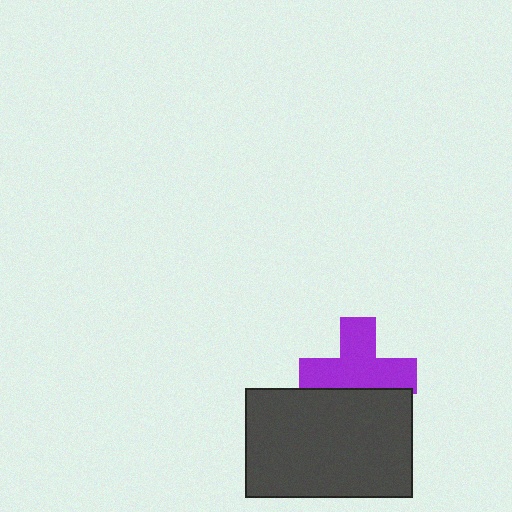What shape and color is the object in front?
The object in front is a dark gray rectangle.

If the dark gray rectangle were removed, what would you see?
You would see the complete purple cross.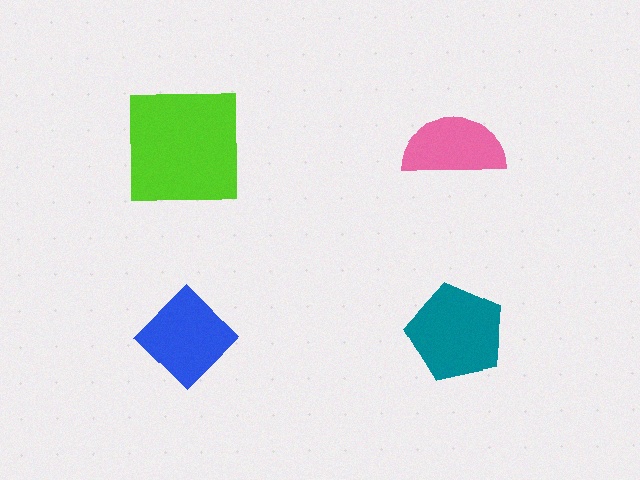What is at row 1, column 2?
A pink semicircle.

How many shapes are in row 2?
2 shapes.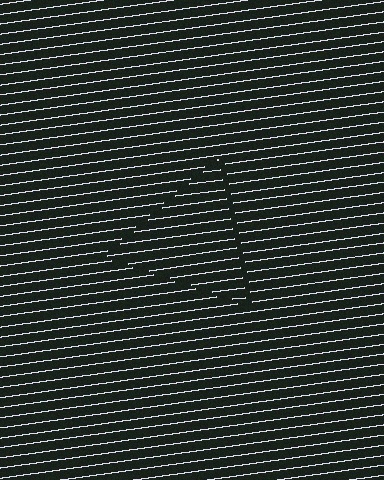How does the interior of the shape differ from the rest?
The interior of the shape contains the same grating, shifted by half a period — the contour is defined by the phase discontinuity where line-ends from the inner and outer gratings abut.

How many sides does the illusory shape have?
3 sides — the line-ends trace a triangle.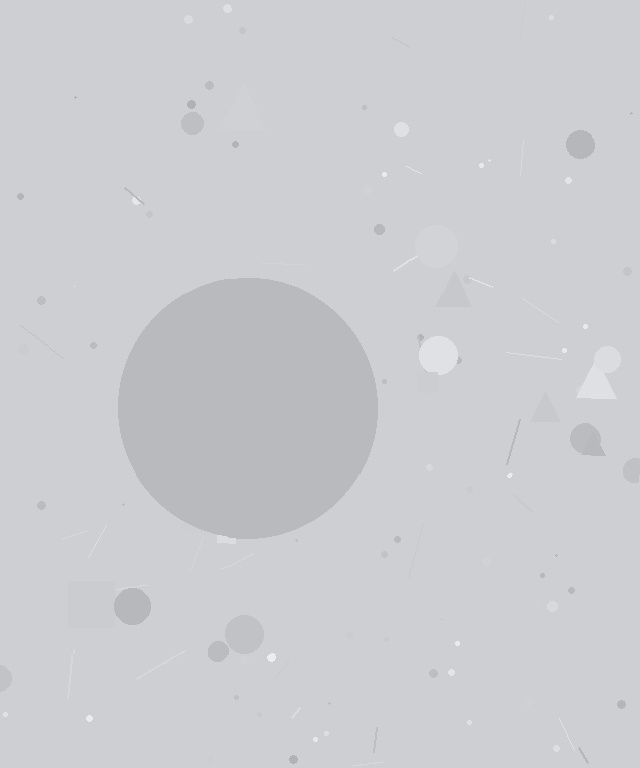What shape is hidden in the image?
A circle is hidden in the image.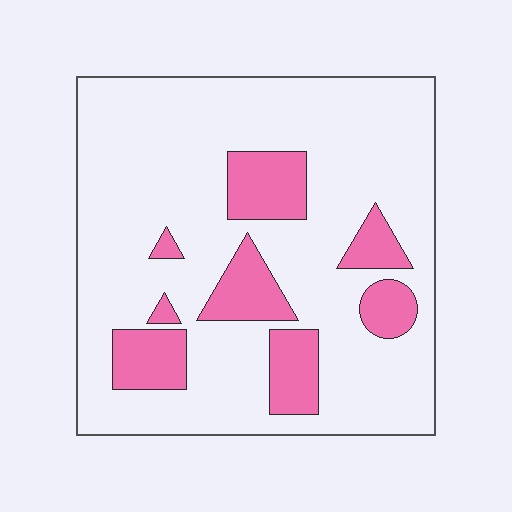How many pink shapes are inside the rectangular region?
8.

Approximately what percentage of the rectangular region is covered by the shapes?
Approximately 20%.